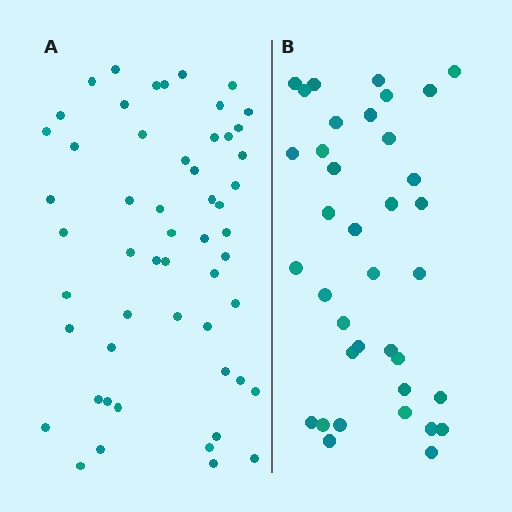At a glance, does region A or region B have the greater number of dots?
Region A (the left region) has more dots.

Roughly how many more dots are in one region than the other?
Region A has approximately 15 more dots than region B.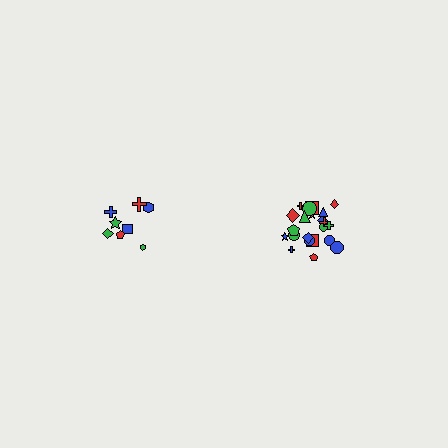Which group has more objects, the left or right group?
The right group.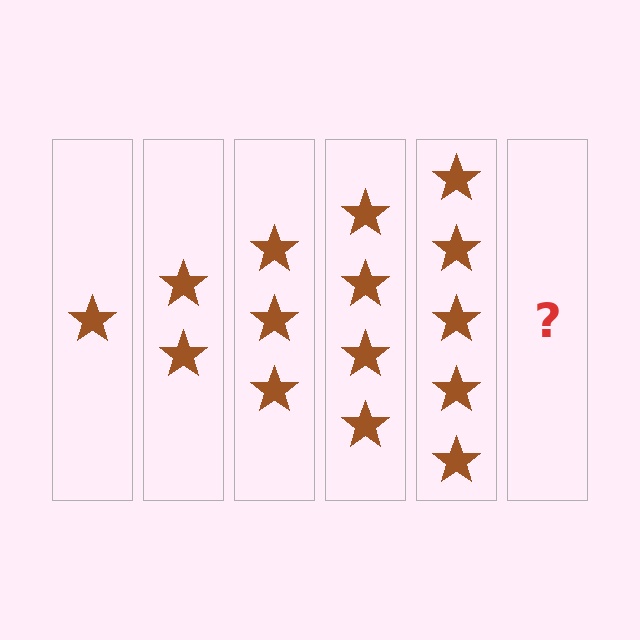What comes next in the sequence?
The next element should be 6 stars.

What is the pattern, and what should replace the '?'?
The pattern is that each step adds one more star. The '?' should be 6 stars.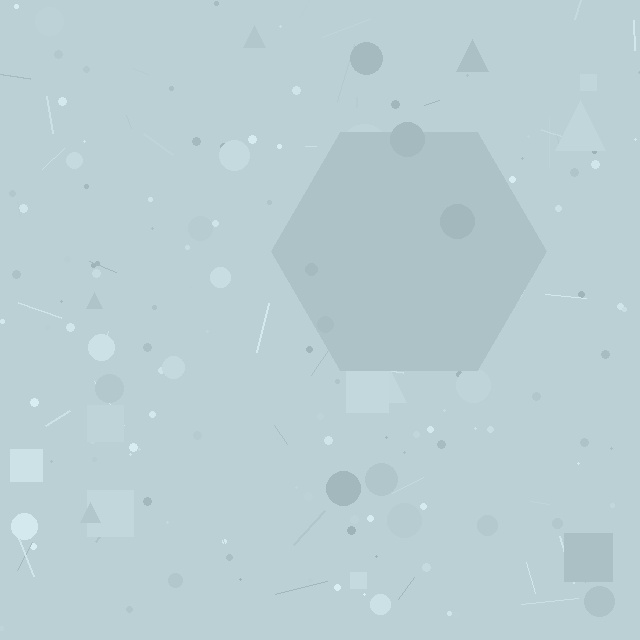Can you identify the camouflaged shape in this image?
The camouflaged shape is a hexagon.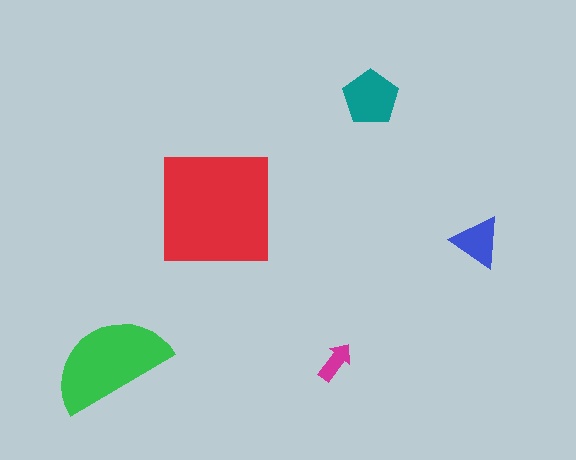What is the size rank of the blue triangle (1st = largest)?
4th.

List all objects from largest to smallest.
The red square, the green semicircle, the teal pentagon, the blue triangle, the magenta arrow.